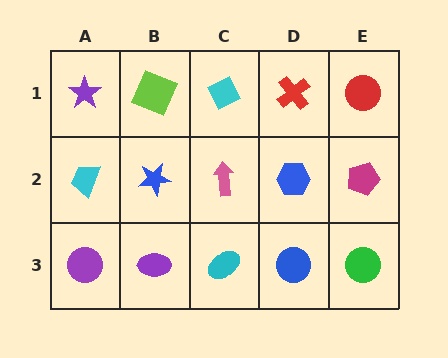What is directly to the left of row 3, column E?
A blue circle.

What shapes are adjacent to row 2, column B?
A lime square (row 1, column B), a purple ellipse (row 3, column B), a cyan trapezoid (row 2, column A), a pink arrow (row 2, column C).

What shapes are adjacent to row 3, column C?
A pink arrow (row 2, column C), a purple ellipse (row 3, column B), a blue circle (row 3, column D).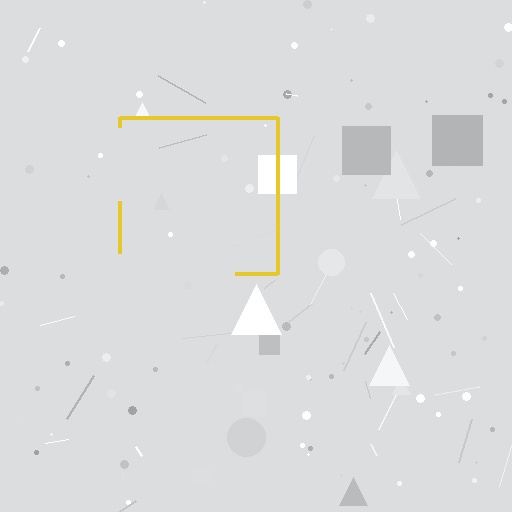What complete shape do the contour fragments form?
The contour fragments form a square.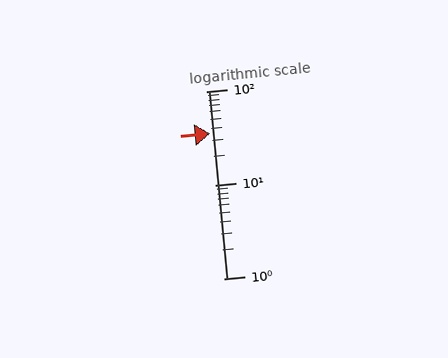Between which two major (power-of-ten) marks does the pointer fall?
The pointer is between 10 and 100.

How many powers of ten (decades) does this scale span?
The scale spans 2 decades, from 1 to 100.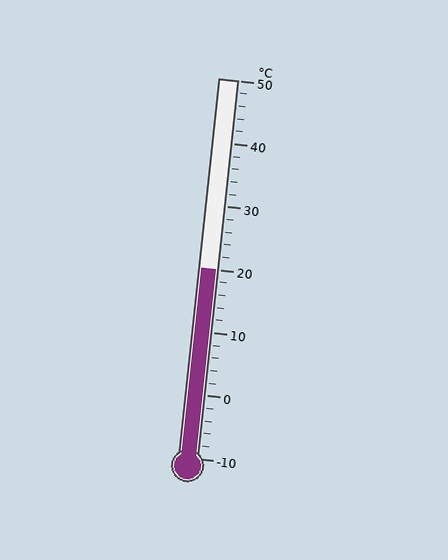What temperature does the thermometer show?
The thermometer shows approximately 20°C.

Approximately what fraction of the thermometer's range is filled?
The thermometer is filled to approximately 50% of its range.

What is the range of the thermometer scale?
The thermometer scale ranges from -10°C to 50°C.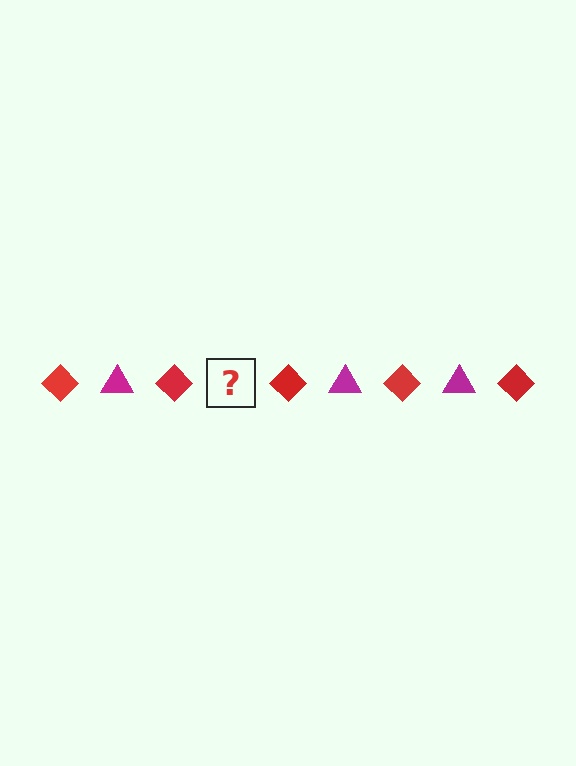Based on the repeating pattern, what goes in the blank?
The blank should be a magenta triangle.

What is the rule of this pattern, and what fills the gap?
The rule is that the pattern alternates between red diamond and magenta triangle. The gap should be filled with a magenta triangle.